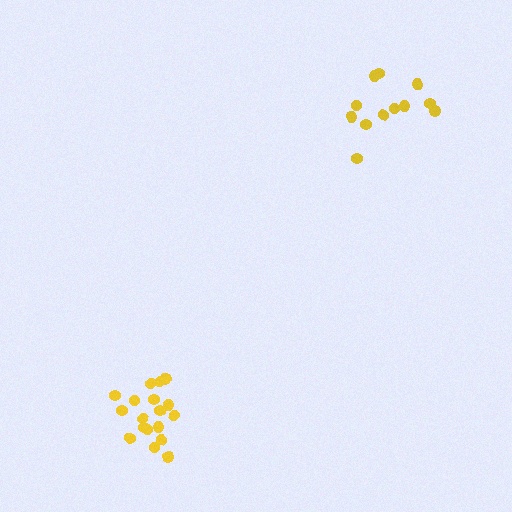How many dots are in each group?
Group 1: 18 dots, Group 2: 12 dots (30 total).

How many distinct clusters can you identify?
There are 2 distinct clusters.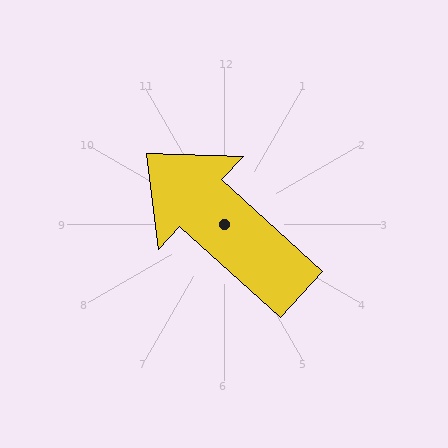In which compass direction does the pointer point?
Northwest.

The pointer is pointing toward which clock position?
Roughly 10 o'clock.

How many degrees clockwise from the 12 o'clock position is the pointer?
Approximately 312 degrees.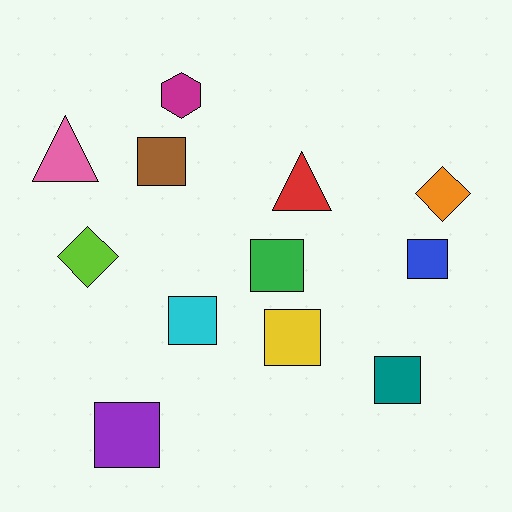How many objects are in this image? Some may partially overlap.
There are 12 objects.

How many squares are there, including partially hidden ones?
There are 7 squares.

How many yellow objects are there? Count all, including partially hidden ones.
There is 1 yellow object.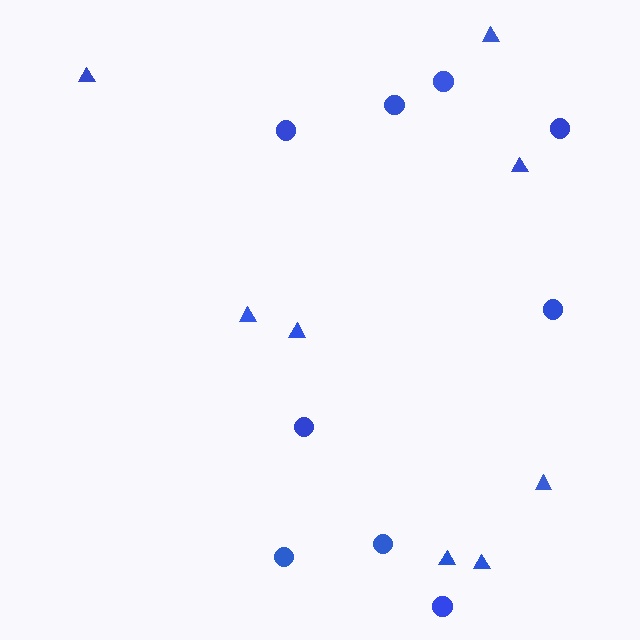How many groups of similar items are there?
There are 2 groups: one group of circles (9) and one group of triangles (8).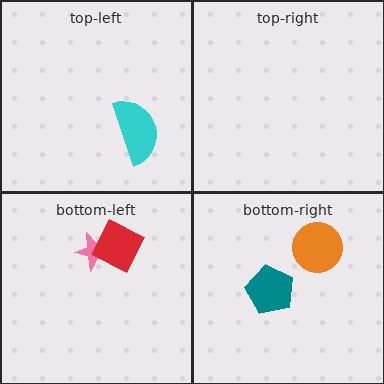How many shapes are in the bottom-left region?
2.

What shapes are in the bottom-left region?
The pink star, the red diamond.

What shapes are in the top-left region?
The cyan semicircle.